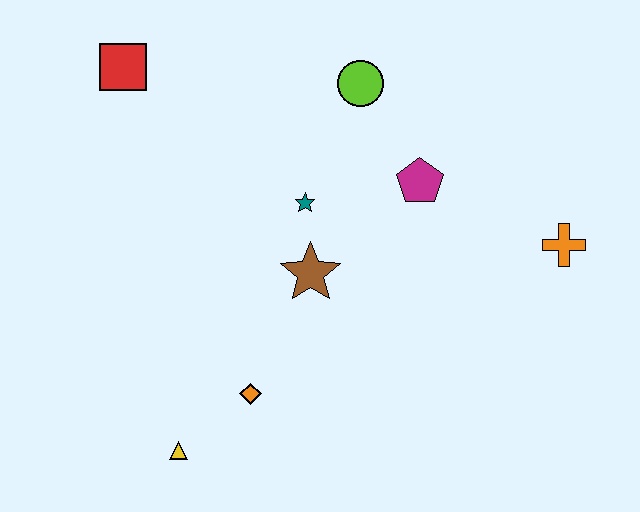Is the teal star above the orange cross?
Yes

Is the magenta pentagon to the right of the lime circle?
Yes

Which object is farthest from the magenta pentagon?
The yellow triangle is farthest from the magenta pentagon.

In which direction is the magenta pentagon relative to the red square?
The magenta pentagon is to the right of the red square.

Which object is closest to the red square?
The teal star is closest to the red square.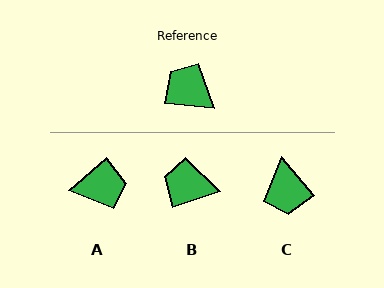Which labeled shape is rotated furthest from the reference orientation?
C, about 137 degrees away.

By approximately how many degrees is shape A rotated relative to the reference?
Approximately 132 degrees clockwise.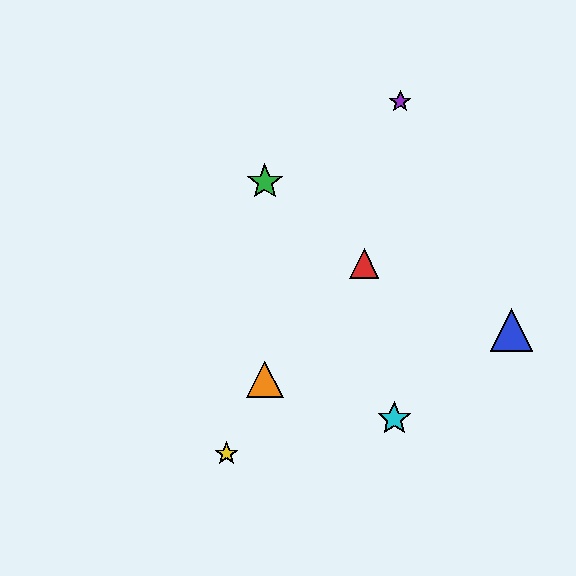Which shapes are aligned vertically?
The green star, the orange triangle are aligned vertically.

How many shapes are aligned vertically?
2 shapes (the green star, the orange triangle) are aligned vertically.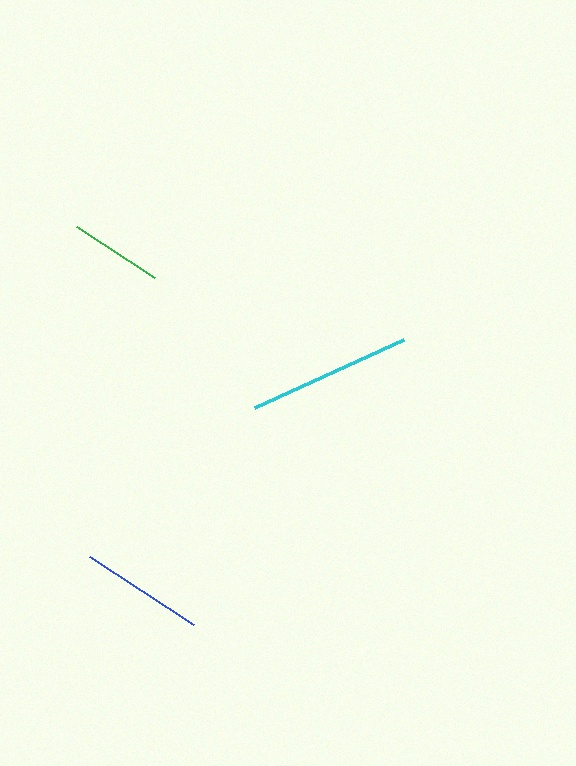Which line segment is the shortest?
The green line is the shortest at approximately 93 pixels.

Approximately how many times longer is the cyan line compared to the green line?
The cyan line is approximately 1.8 times the length of the green line.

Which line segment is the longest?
The cyan line is the longest at approximately 164 pixels.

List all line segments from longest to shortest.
From longest to shortest: cyan, blue, green.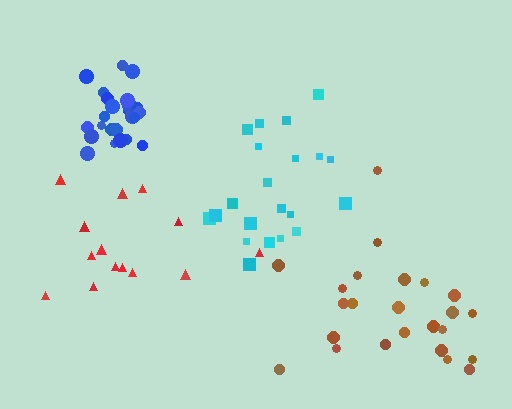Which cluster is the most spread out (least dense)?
Red.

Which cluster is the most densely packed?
Blue.